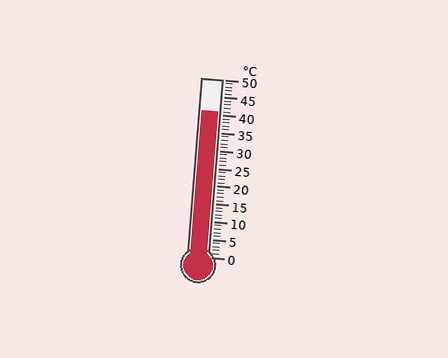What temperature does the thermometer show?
The thermometer shows approximately 41°C.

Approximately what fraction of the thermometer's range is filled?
The thermometer is filled to approximately 80% of its range.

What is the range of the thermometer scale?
The thermometer scale ranges from 0°C to 50°C.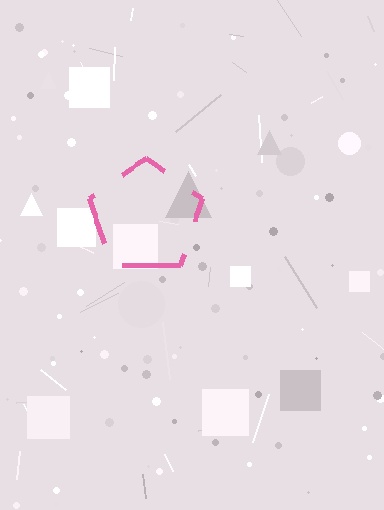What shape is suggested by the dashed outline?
The dashed outline suggests a pentagon.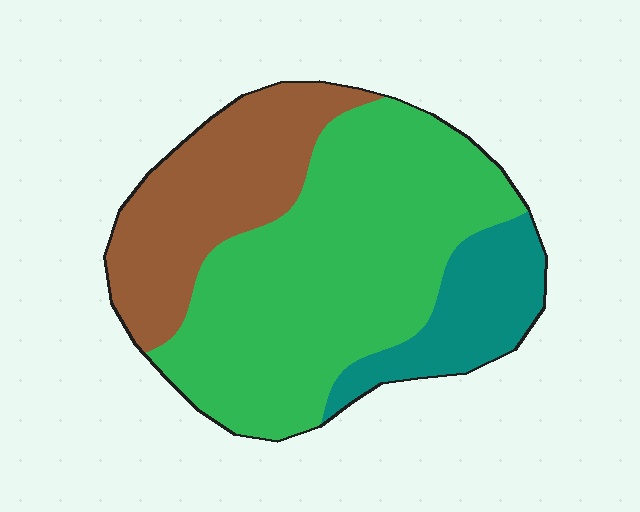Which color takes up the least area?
Teal, at roughly 15%.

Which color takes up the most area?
Green, at roughly 55%.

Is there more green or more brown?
Green.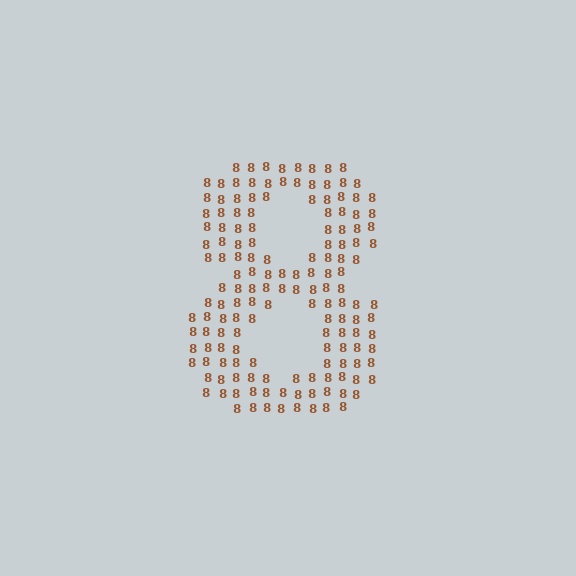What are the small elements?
The small elements are digit 8's.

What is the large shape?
The large shape is the digit 8.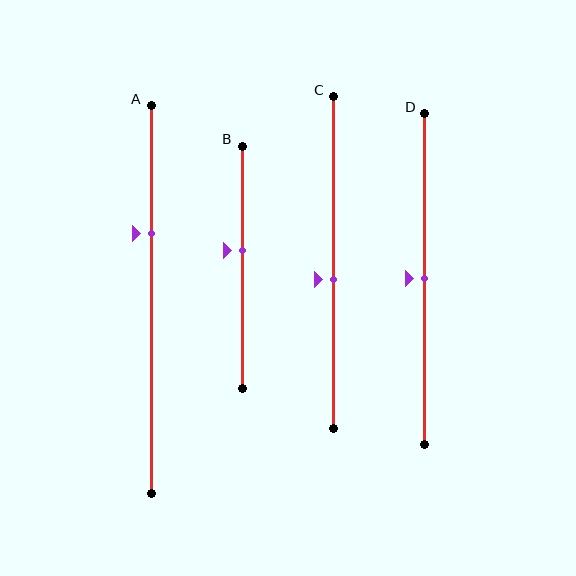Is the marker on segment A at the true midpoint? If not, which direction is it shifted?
No, the marker on segment A is shifted upward by about 17% of the segment length.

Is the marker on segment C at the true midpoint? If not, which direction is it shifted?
No, the marker on segment C is shifted downward by about 5% of the segment length.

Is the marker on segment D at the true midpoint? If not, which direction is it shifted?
Yes, the marker on segment D is at the true midpoint.